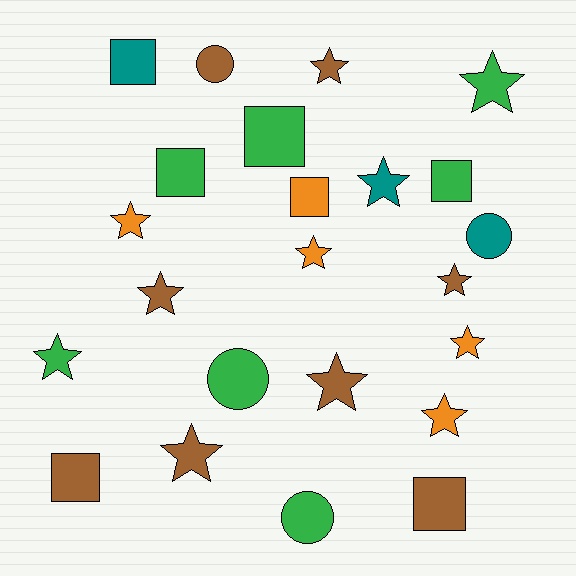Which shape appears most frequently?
Star, with 12 objects.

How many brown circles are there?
There is 1 brown circle.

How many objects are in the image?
There are 23 objects.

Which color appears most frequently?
Brown, with 8 objects.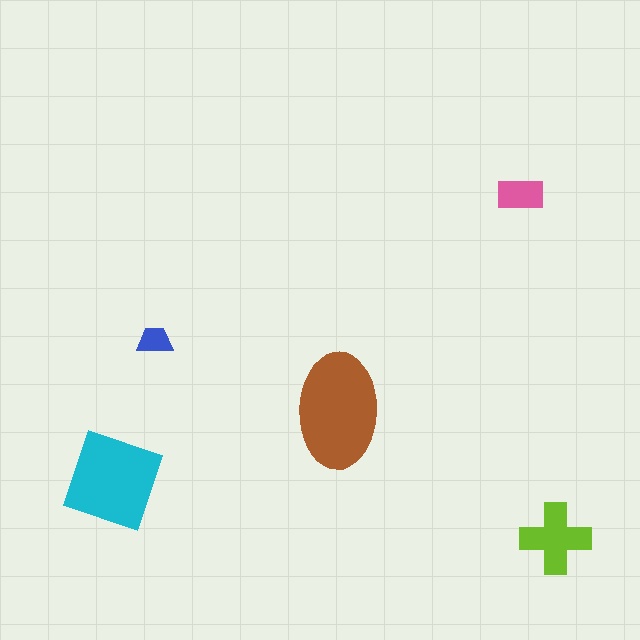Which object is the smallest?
The blue trapezoid.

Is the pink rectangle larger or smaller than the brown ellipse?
Smaller.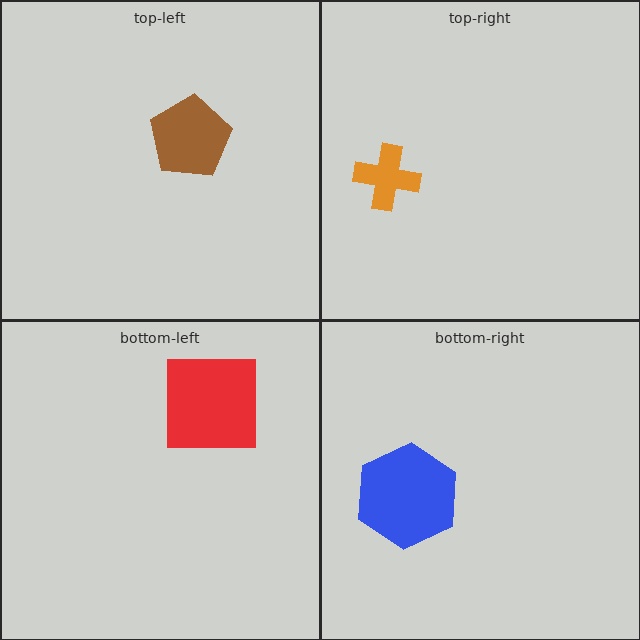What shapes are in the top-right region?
The orange cross.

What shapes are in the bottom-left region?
The red square.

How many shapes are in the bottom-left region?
1.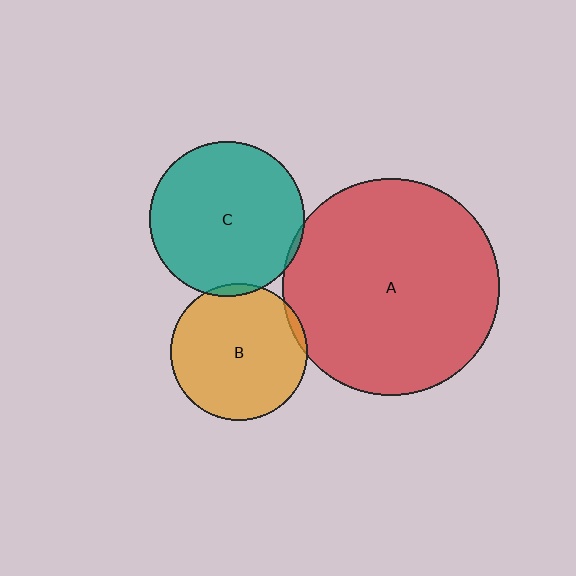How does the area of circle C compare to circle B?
Approximately 1.3 times.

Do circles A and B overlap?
Yes.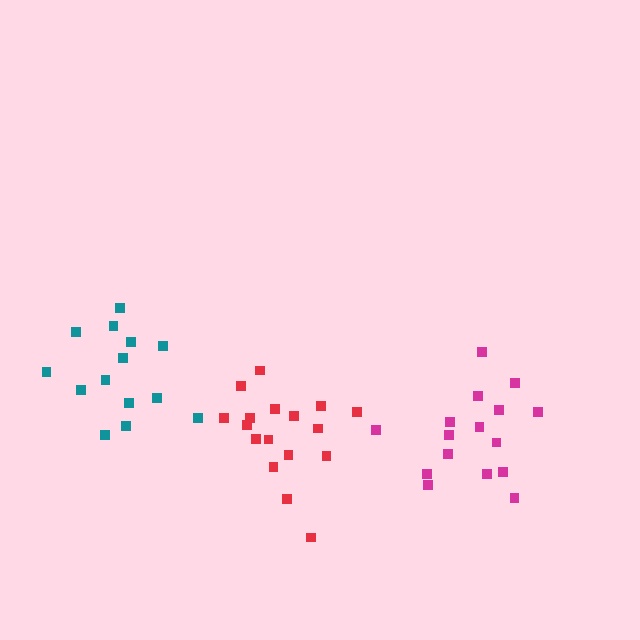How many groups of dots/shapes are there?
There are 3 groups.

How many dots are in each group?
Group 1: 17 dots, Group 2: 16 dots, Group 3: 14 dots (47 total).